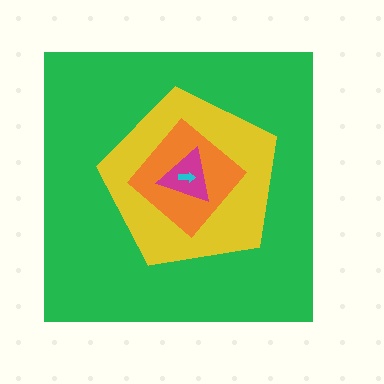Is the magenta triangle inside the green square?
Yes.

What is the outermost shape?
The green square.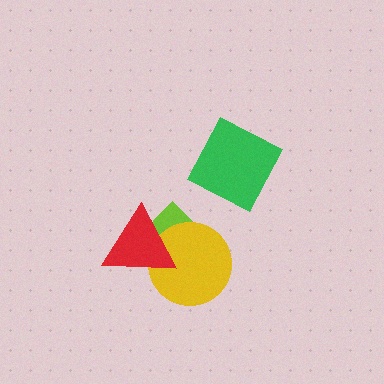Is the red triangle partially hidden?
No, no other shape covers it.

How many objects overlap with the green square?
0 objects overlap with the green square.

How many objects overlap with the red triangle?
2 objects overlap with the red triangle.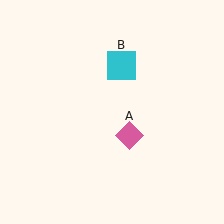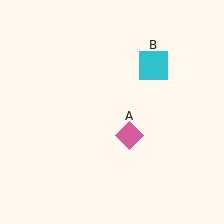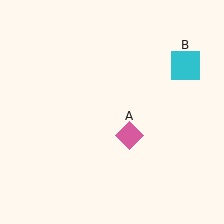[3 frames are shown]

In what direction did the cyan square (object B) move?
The cyan square (object B) moved right.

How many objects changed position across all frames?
1 object changed position: cyan square (object B).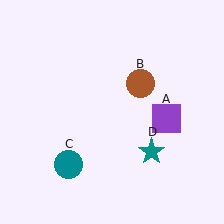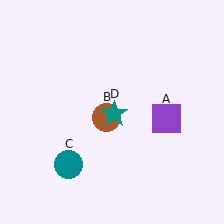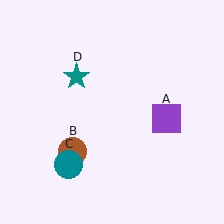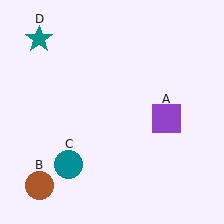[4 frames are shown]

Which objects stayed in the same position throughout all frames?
Purple square (object A) and teal circle (object C) remained stationary.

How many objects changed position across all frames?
2 objects changed position: brown circle (object B), teal star (object D).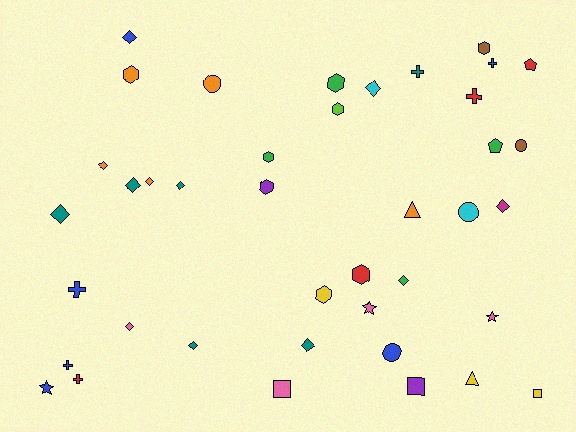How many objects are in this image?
There are 40 objects.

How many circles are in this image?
There are 4 circles.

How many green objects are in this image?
There are 4 green objects.